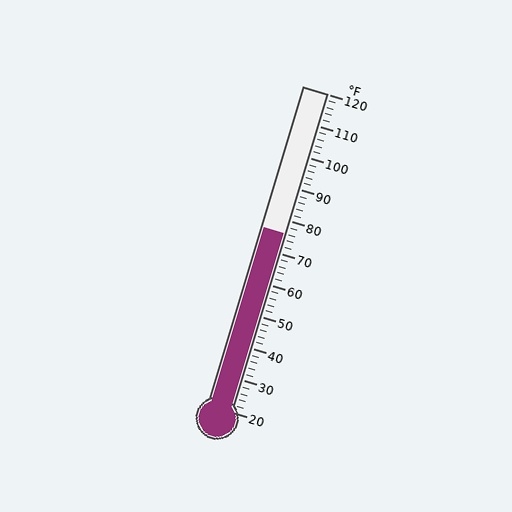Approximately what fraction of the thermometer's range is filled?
The thermometer is filled to approximately 55% of its range.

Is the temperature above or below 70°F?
The temperature is above 70°F.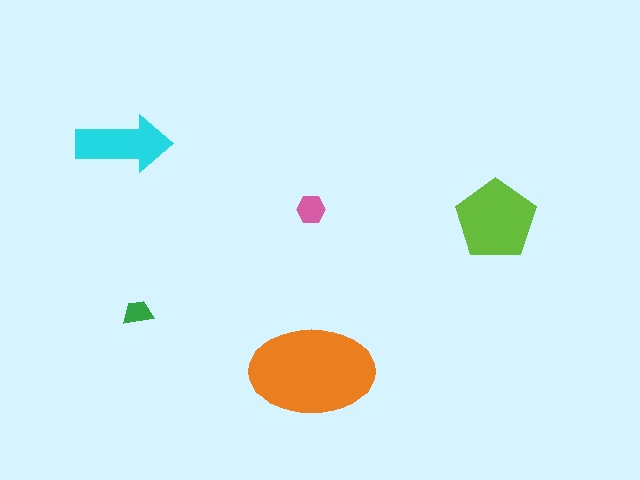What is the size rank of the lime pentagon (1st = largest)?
2nd.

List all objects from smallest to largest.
The green trapezoid, the pink hexagon, the cyan arrow, the lime pentagon, the orange ellipse.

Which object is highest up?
The cyan arrow is topmost.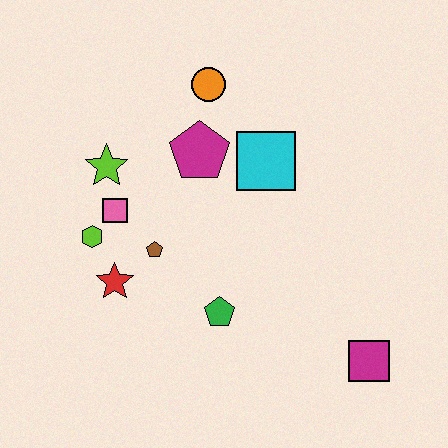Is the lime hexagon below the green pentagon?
No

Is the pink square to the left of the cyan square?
Yes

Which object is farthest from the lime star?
The magenta square is farthest from the lime star.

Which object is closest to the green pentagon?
The brown pentagon is closest to the green pentagon.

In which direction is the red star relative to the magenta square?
The red star is to the left of the magenta square.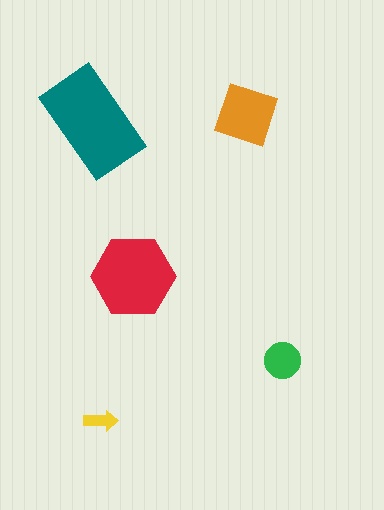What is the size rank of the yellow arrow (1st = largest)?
5th.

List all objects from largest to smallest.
The teal rectangle, the red hexagon, the orange square, the green circle, the yellow arrow.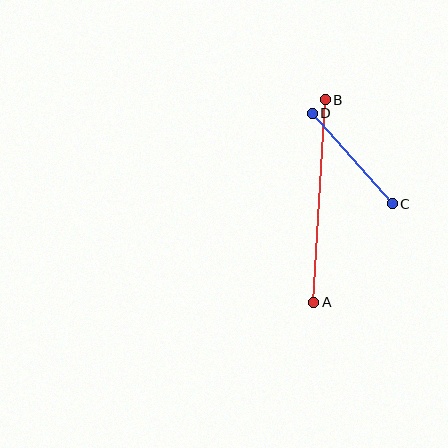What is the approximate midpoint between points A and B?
The midpoint is at approximately (319, 201) pixels.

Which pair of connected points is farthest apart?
Points A and B are farthest apart.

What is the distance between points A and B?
The distance is approximately 203 pixels.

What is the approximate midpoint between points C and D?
The midpoint is at approximately (352, 159) pixels.